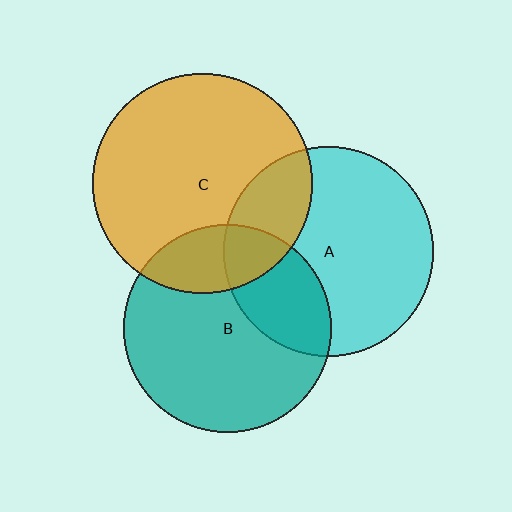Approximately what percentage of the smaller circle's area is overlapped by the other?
Approximately 25%.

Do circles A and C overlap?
Yes.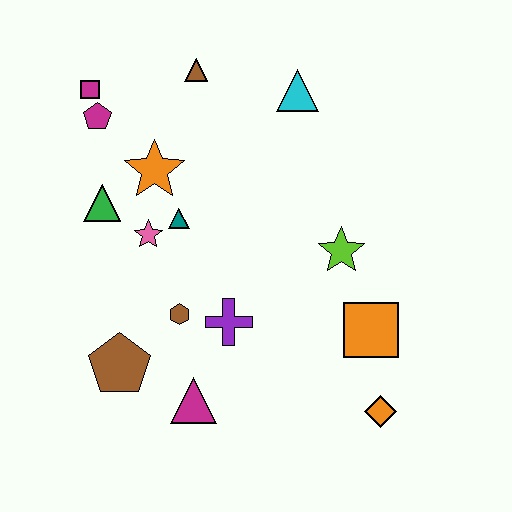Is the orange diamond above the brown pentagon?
No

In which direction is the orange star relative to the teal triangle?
The orange star is above the teal triangle.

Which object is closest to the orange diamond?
The orange square is closest to the orange diamond.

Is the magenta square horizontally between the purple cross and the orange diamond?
No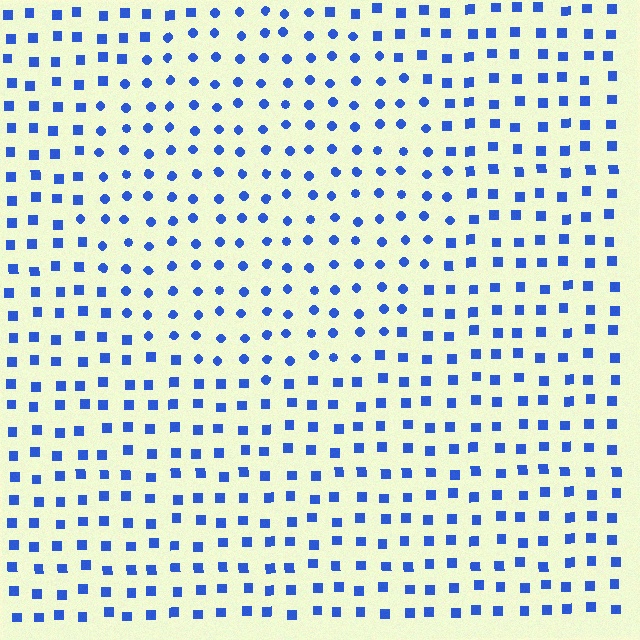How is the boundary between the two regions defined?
The boundary is defined by a change in element shape: circles inside vs. squares outside. All elements share the same color and spacing.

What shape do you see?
I see a circle.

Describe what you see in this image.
The image is filled with small blue elements arranged in a uniform grid. A circle-shaped region contains circles, while the surrounding area contains squares. The boundary is defined purely by the change in element shape.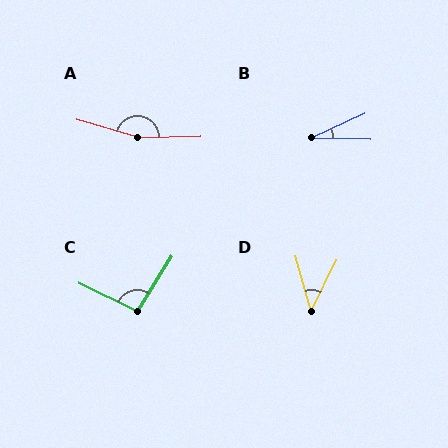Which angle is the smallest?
B, at approximately 26 degrees.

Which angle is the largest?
A, at approximately 163 degrees.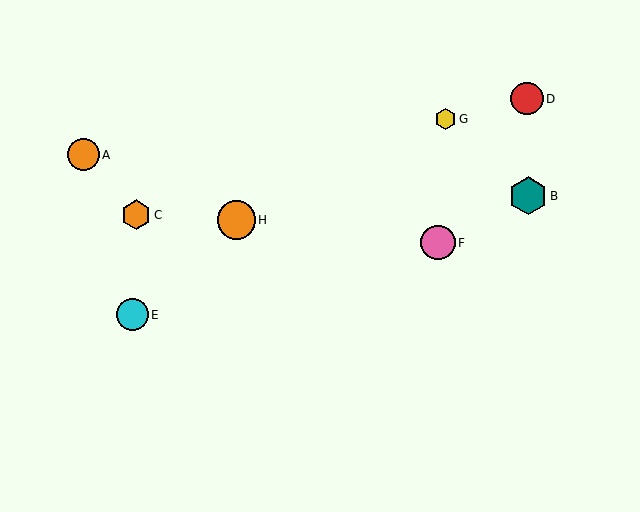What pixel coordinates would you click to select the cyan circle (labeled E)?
Click at (133, 315) to select the cyan circle E.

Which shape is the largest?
The orange circle (labeled H) is the largest.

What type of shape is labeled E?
Shape E is a cyan circle.